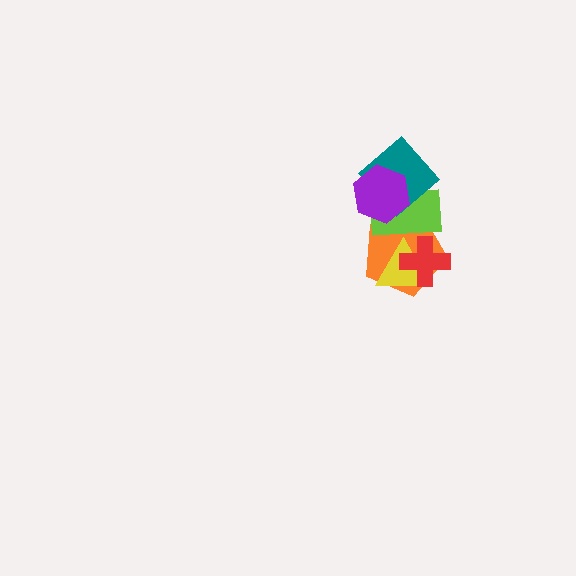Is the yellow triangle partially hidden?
Yes, it is partially covered by another shape.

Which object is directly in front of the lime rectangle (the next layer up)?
The yellow triangle is directly in front of the lime rectangle.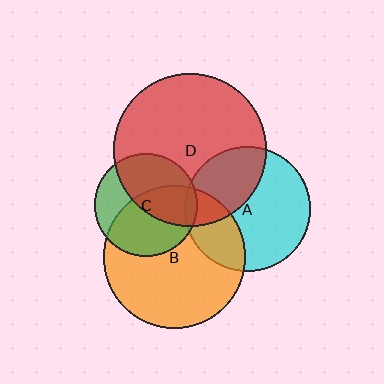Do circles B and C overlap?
Yes.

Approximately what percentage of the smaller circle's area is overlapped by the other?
Approximately 55%.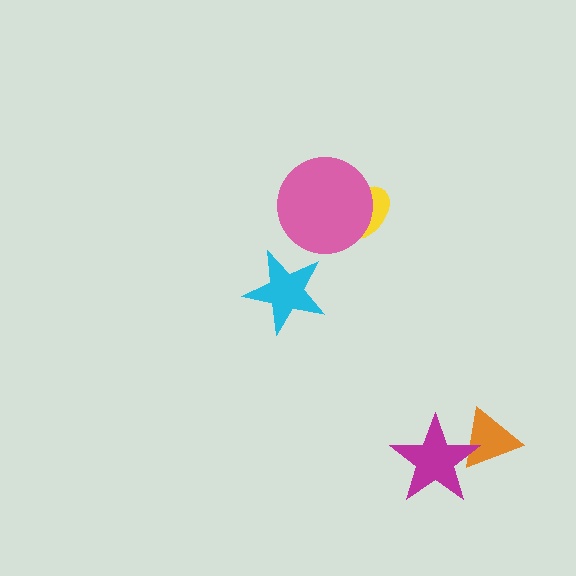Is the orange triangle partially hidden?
Yes, it is partially covered by another shape.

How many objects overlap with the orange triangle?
1 object overlaps with the orange triangle.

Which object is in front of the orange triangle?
The magenta star is in front of the orange triangle.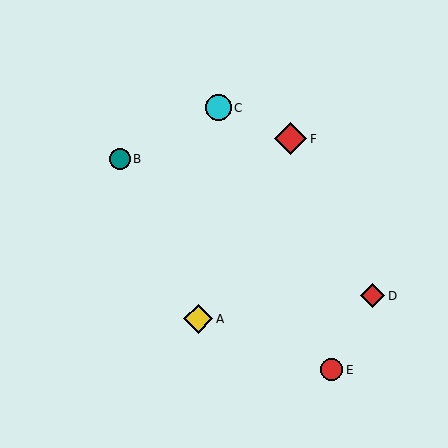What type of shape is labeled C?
Shape C is a cyan circle.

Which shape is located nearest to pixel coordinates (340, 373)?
The red circle (labeled E) at (332, 370) is nearest to that location.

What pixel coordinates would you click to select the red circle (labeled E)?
Click at (332, 370) to select the red circle E.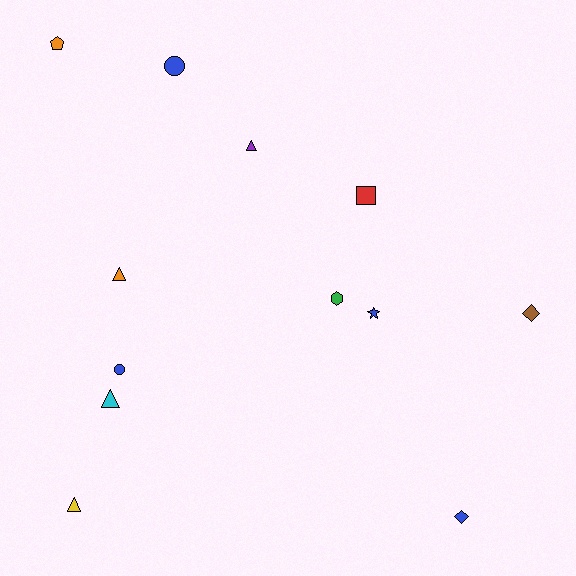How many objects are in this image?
There are 12 objects.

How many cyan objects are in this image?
There is 1 cyan object.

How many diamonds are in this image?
There are 2 diamonds.